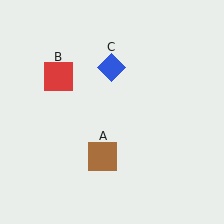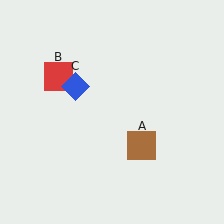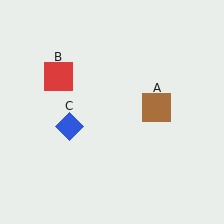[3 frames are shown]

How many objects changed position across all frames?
2 objects changed position: brown square (object A), blue diamond (object C).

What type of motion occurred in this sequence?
The brown square (object A), blue diamond (object C) rotated counterclockwise around the center of the scene.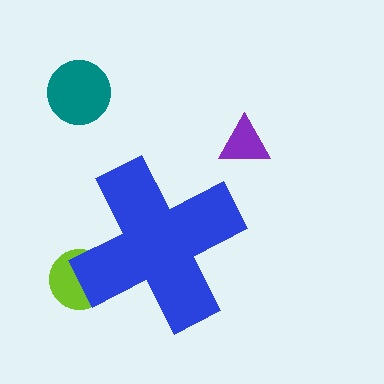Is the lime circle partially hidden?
Yes, the lime circle is partially hidden behind the blue cross.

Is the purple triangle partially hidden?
No, the purple triangle is fully visible.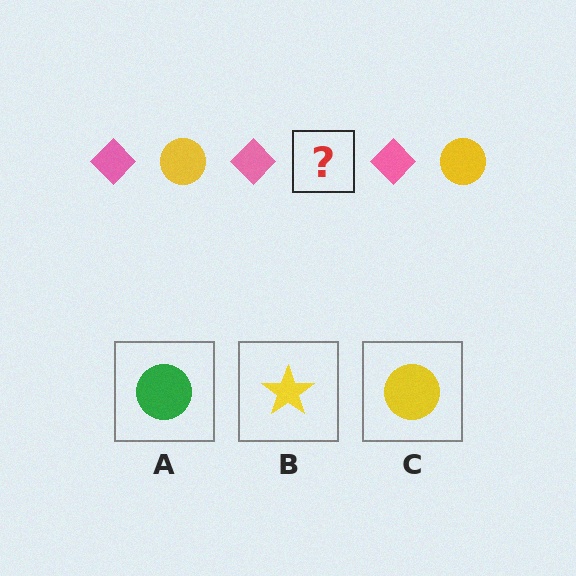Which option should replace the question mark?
Option C.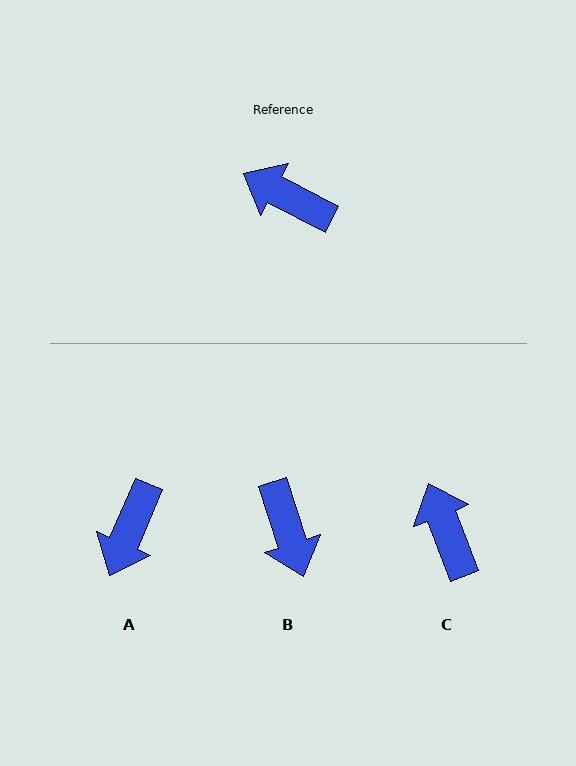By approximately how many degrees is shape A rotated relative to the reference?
Approximately 94 degrees counter-clockwise.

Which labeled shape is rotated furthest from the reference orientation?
B, about 136 degrees away.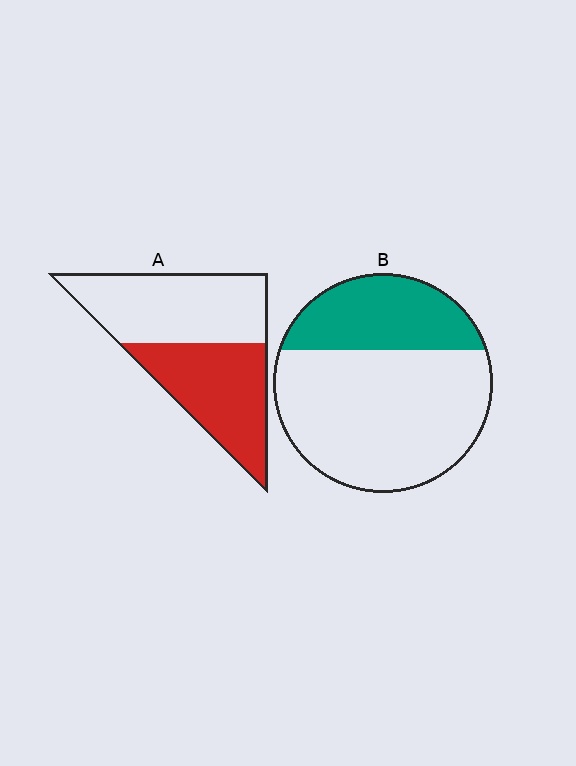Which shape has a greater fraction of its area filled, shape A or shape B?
Shape A.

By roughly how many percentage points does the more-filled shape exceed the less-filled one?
By roughly 15 percentage points (A over B).